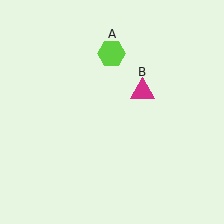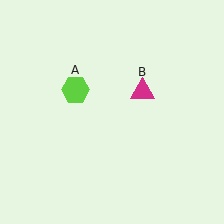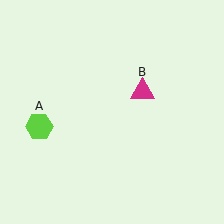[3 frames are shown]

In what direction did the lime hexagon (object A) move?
The lime hexagon (object A) moved down and to the left.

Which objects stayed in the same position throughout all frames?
Magenta triangle (object B) remained stationary.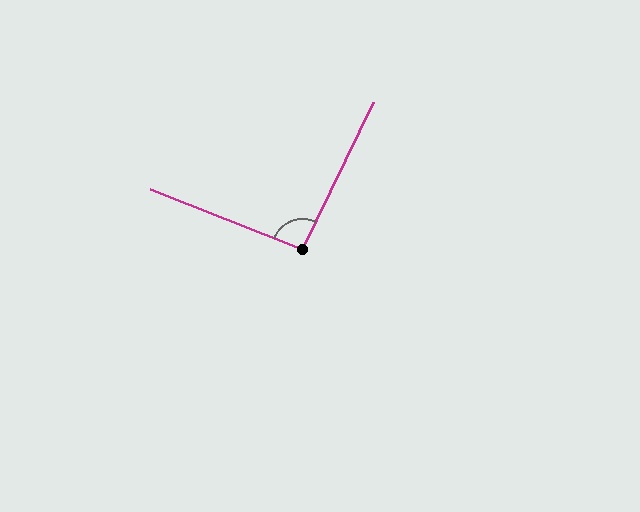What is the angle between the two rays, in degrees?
Approximately 94 degrees.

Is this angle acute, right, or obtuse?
It is approximately a right angle.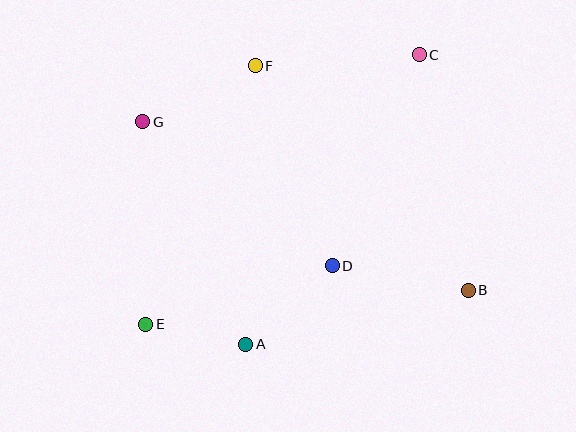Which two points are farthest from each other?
Points C and E are farthest from each other.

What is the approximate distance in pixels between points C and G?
The distance between C and G is approximately 284 pixels.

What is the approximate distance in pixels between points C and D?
The distance between C and D is approximately 228 pixels.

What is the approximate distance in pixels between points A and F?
The distance between A and F is approximately 279 pixels.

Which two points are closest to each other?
Points A and E are closest to each other.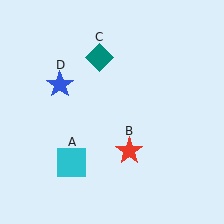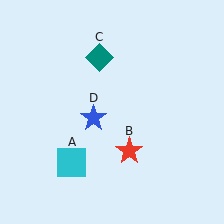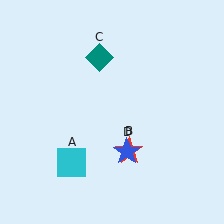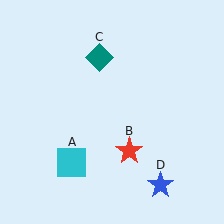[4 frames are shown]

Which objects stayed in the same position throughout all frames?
Cyan square (object A) and red star (object B) and teal diamond (object C) remained stationary.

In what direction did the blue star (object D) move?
The blue star (object D) moved down and to the right.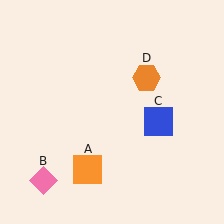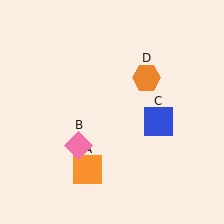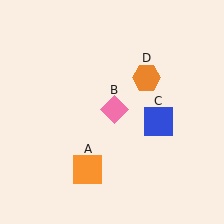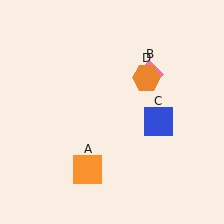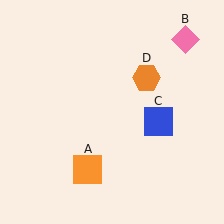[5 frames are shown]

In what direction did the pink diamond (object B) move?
The pink diamond (object B) moved up and to the right.